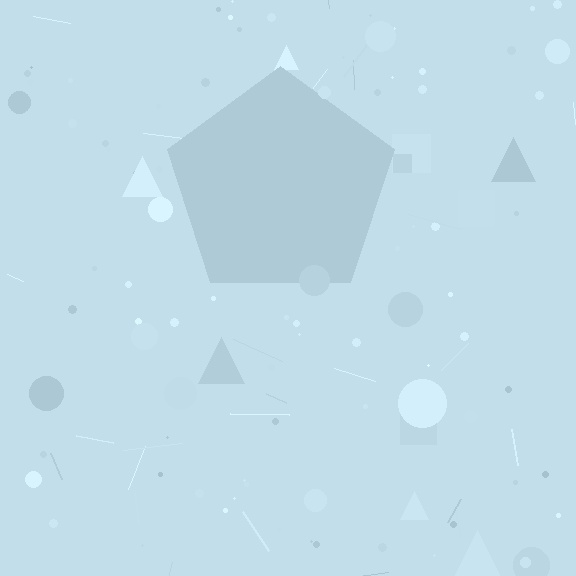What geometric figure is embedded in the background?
A pentagon is embedded in the background.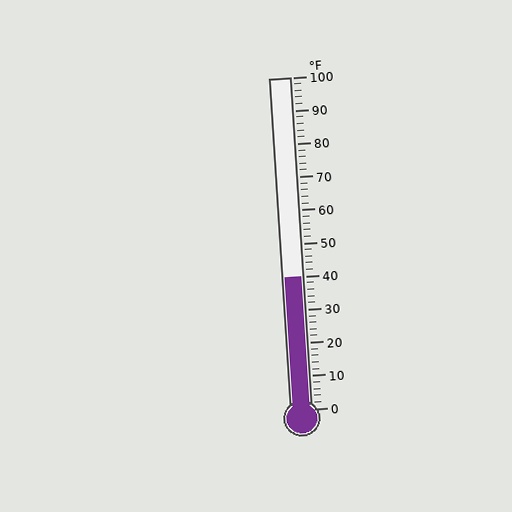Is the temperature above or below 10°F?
The temperature is above 10°F.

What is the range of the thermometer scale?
The thermometer scale ranges from 0°F to 100°F.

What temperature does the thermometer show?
The thermometer shows approximately 40°F.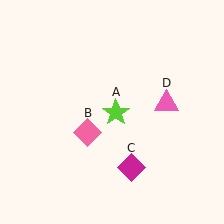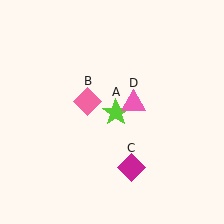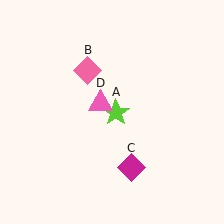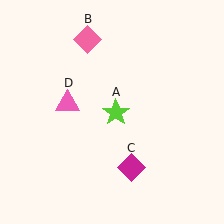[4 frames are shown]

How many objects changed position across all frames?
2 objects changed position: pink diamond (object B), pink triangle (object D).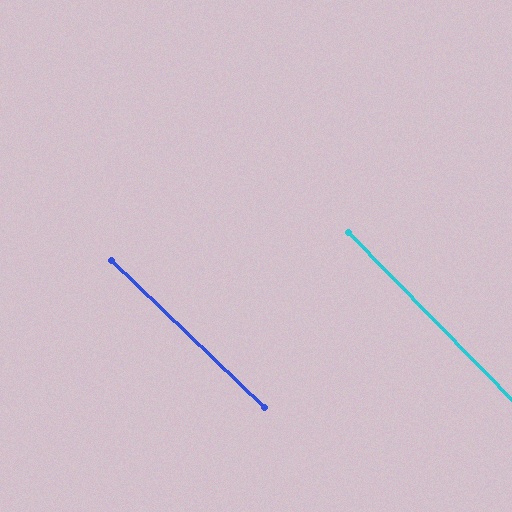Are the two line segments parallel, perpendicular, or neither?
Parallel — their directions differ by only 1.7°.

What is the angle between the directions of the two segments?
Approximately 2 degrees.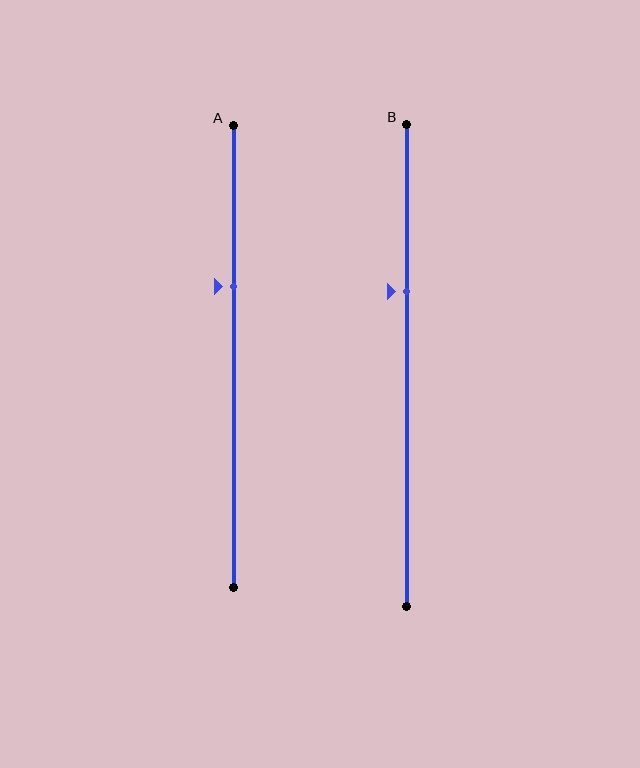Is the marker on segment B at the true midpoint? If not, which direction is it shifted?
No, the marker on segment B is shifted upward by about 15% of the segment length.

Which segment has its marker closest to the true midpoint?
Segment A has its marker closest to the true midpoint.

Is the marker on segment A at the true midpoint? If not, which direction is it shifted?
No, the marker on segment A is shifted upward by about 15% of the segment length.